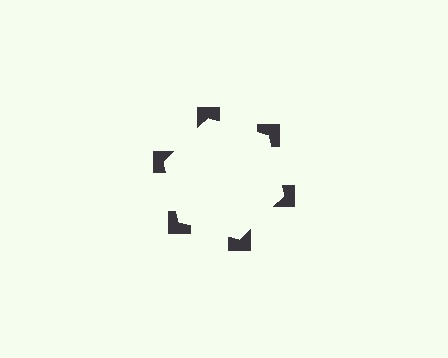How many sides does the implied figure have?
6 sides.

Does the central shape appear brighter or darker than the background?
It typically appears slightly brighter than the background, even though no actual brightness change is drawn.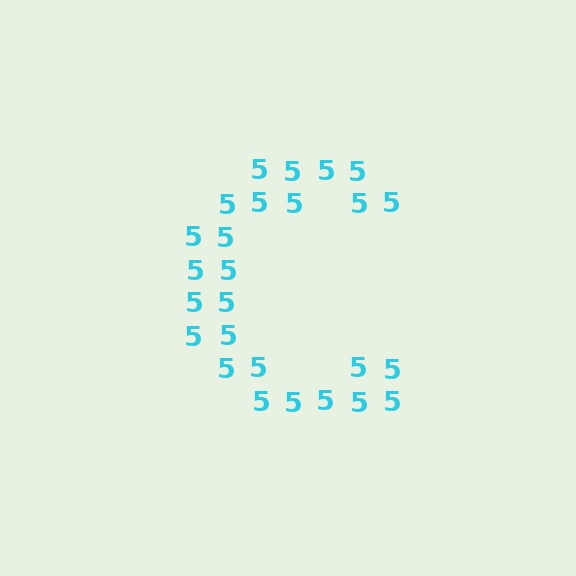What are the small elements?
The small elements are digit 5's.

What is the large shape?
The large shape is the letter C.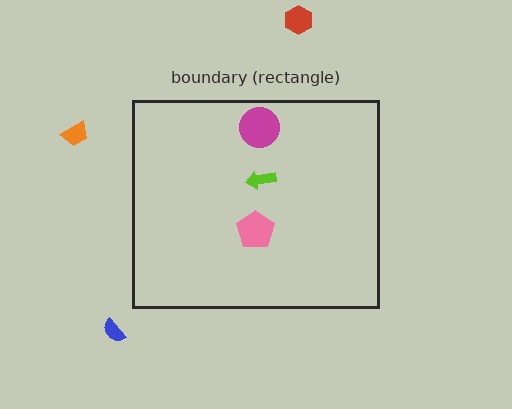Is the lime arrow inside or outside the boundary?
Inside.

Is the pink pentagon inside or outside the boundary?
Inside.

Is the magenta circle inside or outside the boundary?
Inside.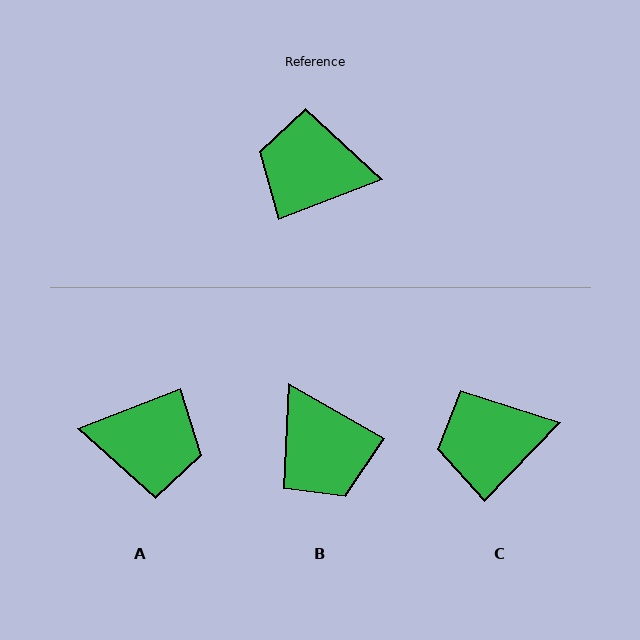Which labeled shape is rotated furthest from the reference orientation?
A, about 179 degrees away.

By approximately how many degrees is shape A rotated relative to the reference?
Approximately 179 degrees clockwise.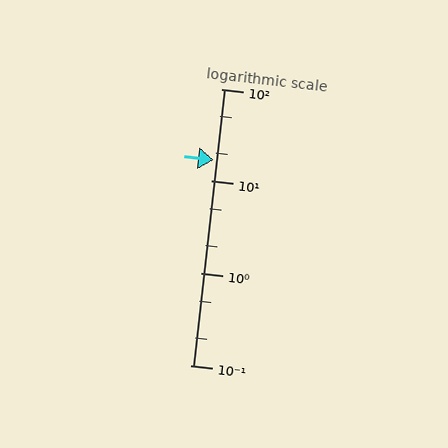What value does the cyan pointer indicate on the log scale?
The pointer indicates approximately 17.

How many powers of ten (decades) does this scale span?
The scale spans 3 decades, from 0.1 to 100.